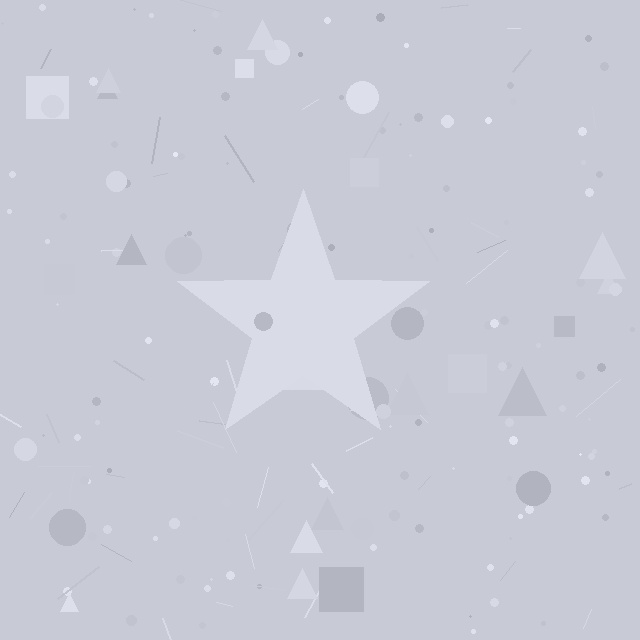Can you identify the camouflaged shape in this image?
The camouflaged shape is a star.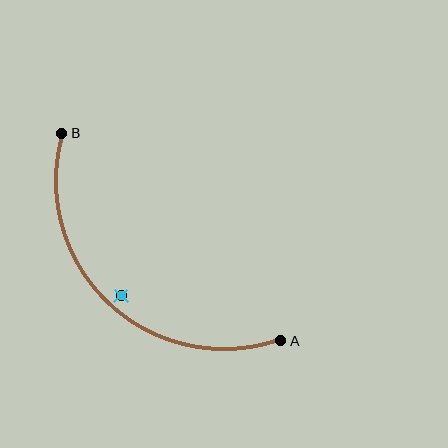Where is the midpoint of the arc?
The arc midpoint is the point on the curve farthest from the straight line joining A and B. It sits below and to the left of that line.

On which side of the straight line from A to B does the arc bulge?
The arc bulges below and to the left of the straight line connecting A and B.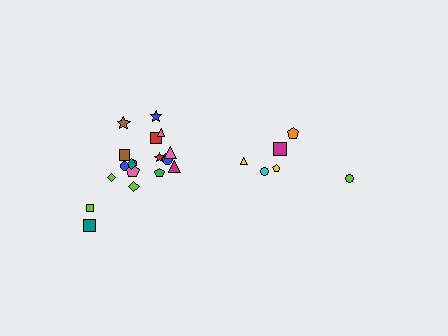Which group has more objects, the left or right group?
The left group.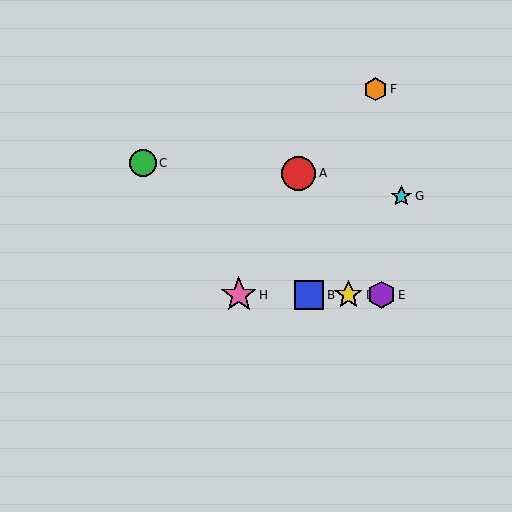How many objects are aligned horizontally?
4 objects (B, D, E, H) are aligned horizontally.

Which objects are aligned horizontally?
Objects B, D, E, H are aligned horizontally.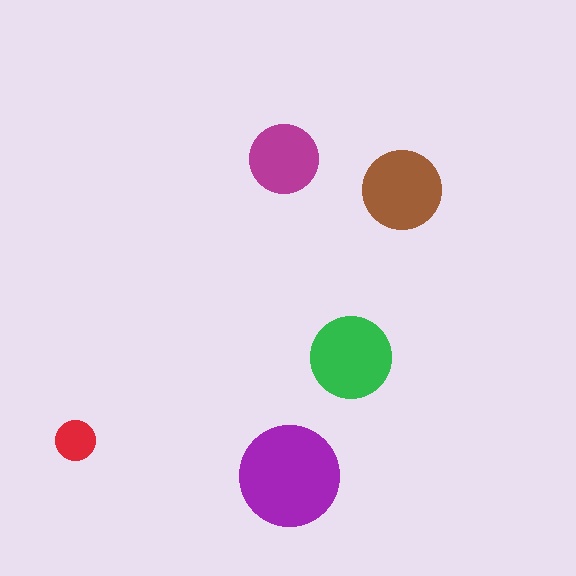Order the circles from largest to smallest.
the purple one, the green one, the brown one, the magenta one, the red one.